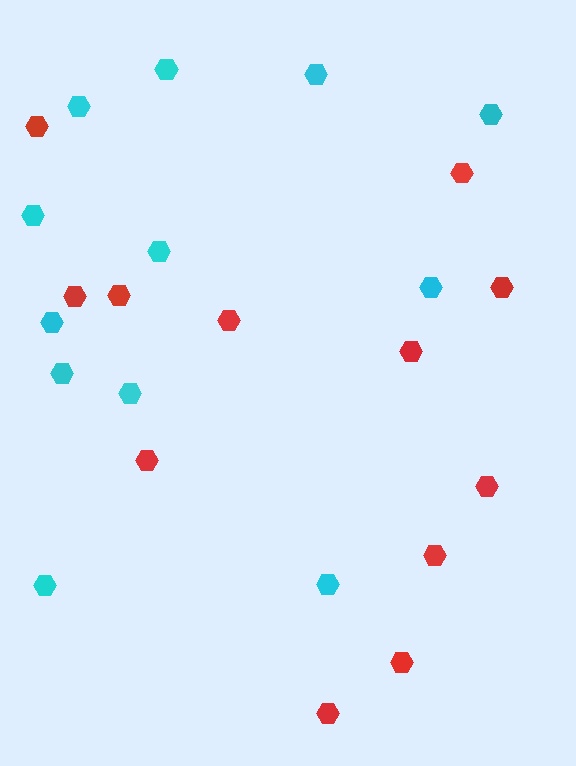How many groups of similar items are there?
There are 2 groups: one group of red hexagons (12) and one group of cyan hexagons (12).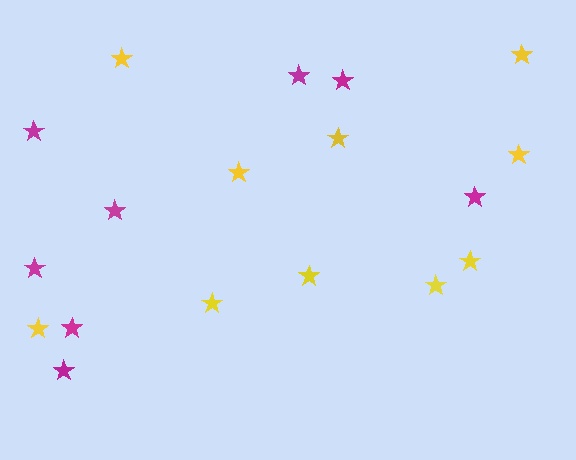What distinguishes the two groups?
There are 2 groups: one group of magenta stars (8) and one group of yellow stars (10).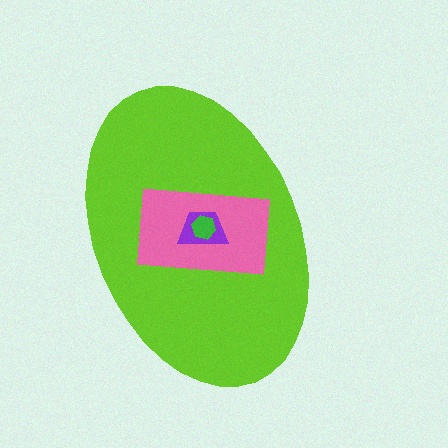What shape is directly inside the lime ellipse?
The pink rectangle.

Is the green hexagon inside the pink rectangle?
Yes.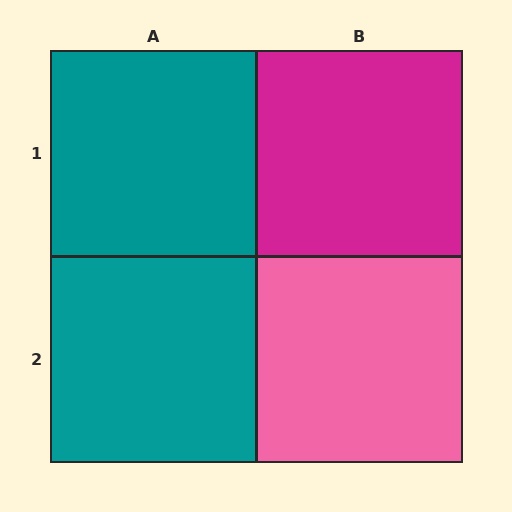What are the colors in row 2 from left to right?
Teal, pink.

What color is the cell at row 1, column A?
Teal.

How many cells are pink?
1 cell is pink.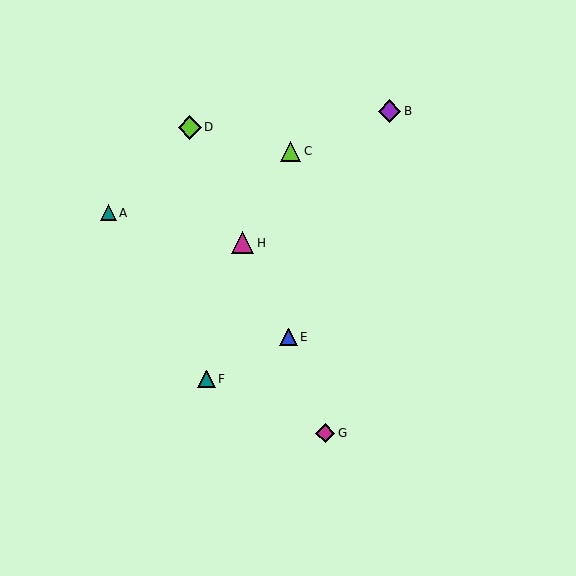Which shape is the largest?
The lime diamond (labeled D) is the largest.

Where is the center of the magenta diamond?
The center of the magenta diamond is at (325, 433).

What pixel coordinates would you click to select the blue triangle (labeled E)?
Click at (289, 337) to select the blue triangle E.